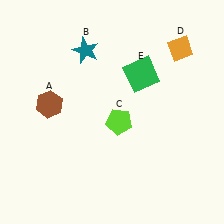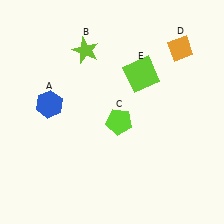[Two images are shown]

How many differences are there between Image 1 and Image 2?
There are 3 differences between the two images.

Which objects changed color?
A changed from brown to blue. B changed from teal to lime. E changed from green to lime.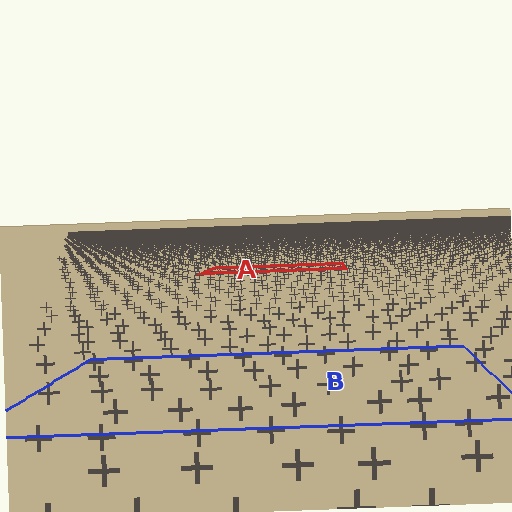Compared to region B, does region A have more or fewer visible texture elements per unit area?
Region A has more texture elements per unit area — they are packed more densely because it is farther away.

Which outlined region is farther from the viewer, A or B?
Region A is farther from the viewer — the texture elements inside it appear smaller and more densely packed.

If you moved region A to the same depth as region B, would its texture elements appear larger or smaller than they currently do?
They would appear larger. At a closer depth, the same texture elements are projected at a bigger on-screen size.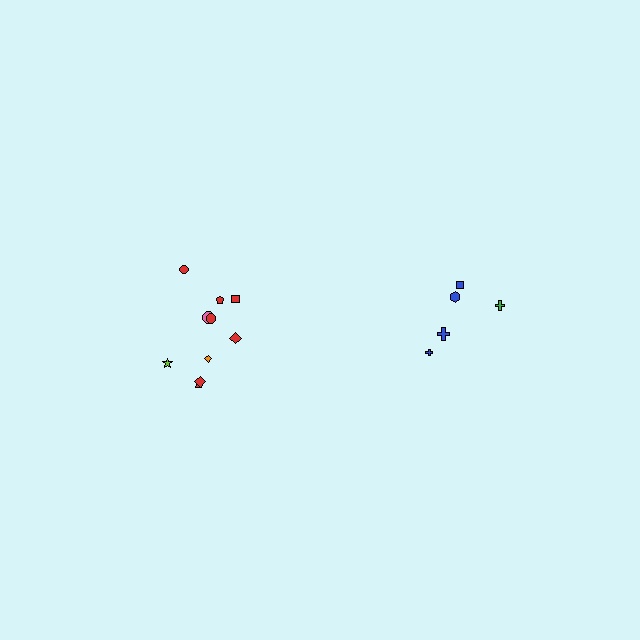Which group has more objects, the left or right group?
The left group.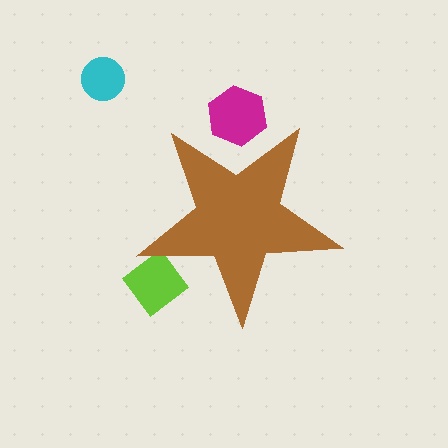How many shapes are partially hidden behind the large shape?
2 shapes are partially hidden.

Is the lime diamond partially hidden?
Yes, the lime diamond is partially hidden behind the brown star.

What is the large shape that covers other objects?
A brown star.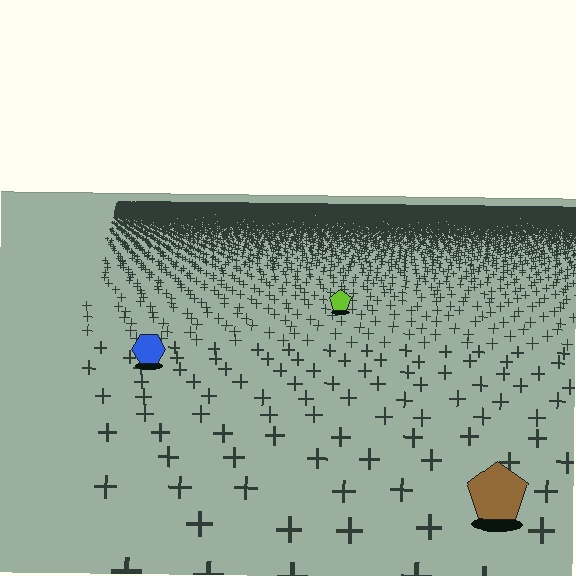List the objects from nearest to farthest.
From nearest to farthest: the brown pentagon, the blue hexagon, the lime pentagon.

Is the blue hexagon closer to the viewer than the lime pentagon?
Yes. The blue hexagon is closer — you can tell from the texture gradient: the ground texture is coarser near it.